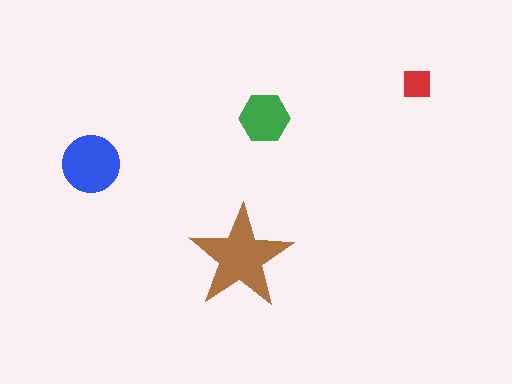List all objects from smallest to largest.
The red square, the green hexagon, the blue circle, the brown star.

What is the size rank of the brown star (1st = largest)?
1st.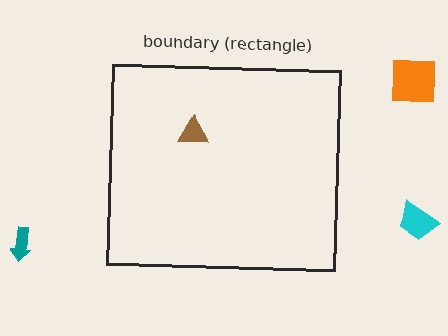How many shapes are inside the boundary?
1 inside, 3 outside.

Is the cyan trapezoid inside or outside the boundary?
Outside.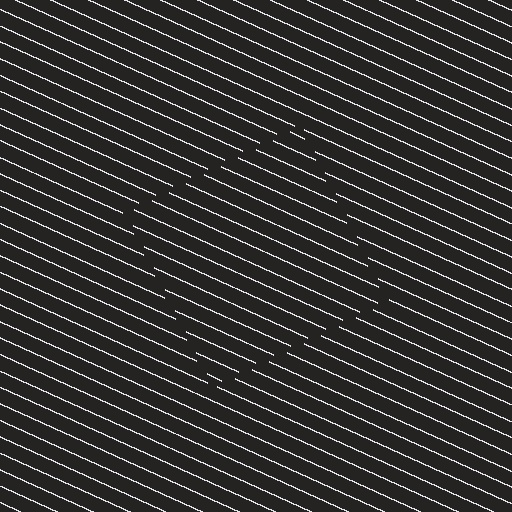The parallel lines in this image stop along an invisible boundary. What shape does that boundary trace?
An illusory square. The interior of the shape contains the same grating, shifted by half a period — the contour is defined by the phase discontinuity where line-ends from the inner and outer gratings abut.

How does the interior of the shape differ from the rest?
The interior of the shape contains the same grating, shifted by half a period — the contour is defined by the phase discontinuity where line-ends from the inner and outer gratings abut.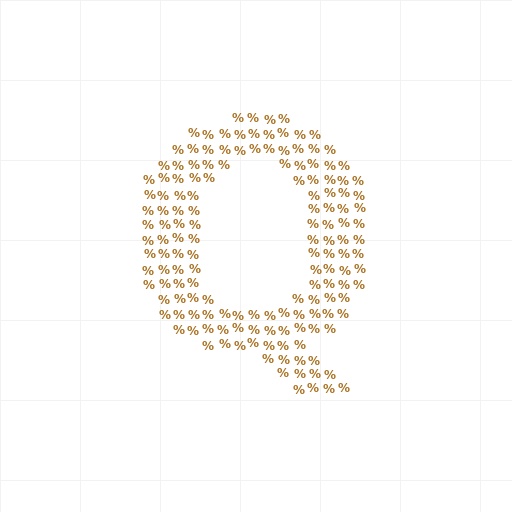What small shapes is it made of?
It is made of small percent signs.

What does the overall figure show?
The overall figure shows the letter Q.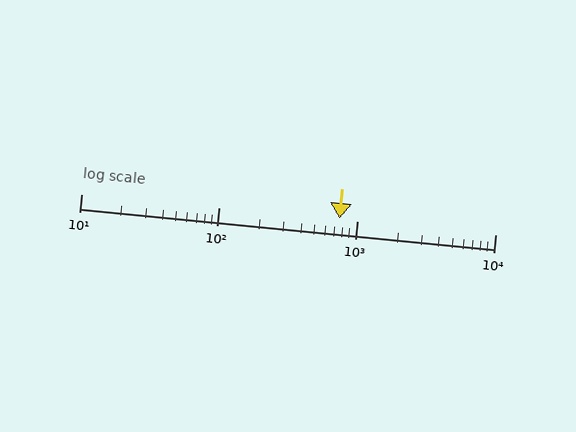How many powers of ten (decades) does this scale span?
The scale spans 3 decades, from 10 to 10000.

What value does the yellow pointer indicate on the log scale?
The pointer indicates approximately 740.